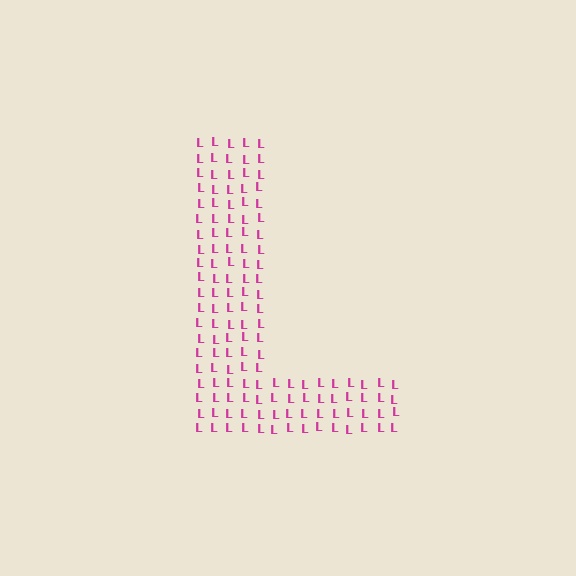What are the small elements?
The small elements are letter L's.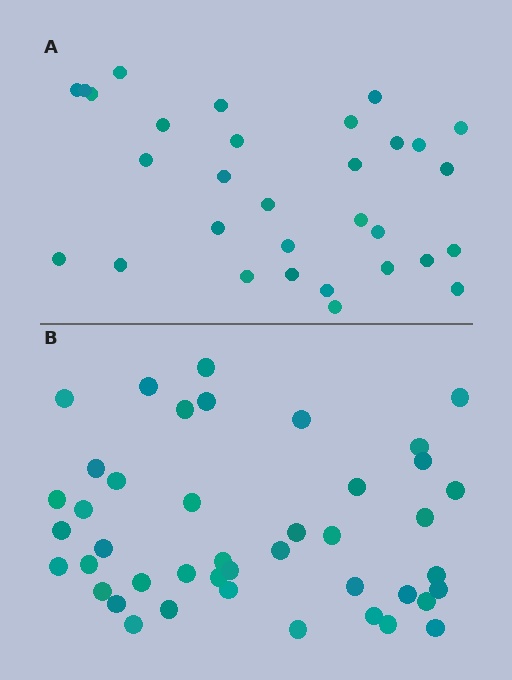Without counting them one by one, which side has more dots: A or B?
Region B (the bottom region) has more dots.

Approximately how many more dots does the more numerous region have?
Region B has roughly 12 or so more dots than region A.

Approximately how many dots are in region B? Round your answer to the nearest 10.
About 40 dots. (The exact count is 43, which rounds to 40.)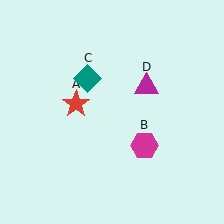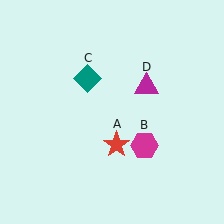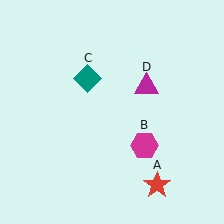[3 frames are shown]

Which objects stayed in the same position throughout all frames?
Magenta hexagon (object B) and teal diamond (object C) and magenta triangle (object D) remained stationary.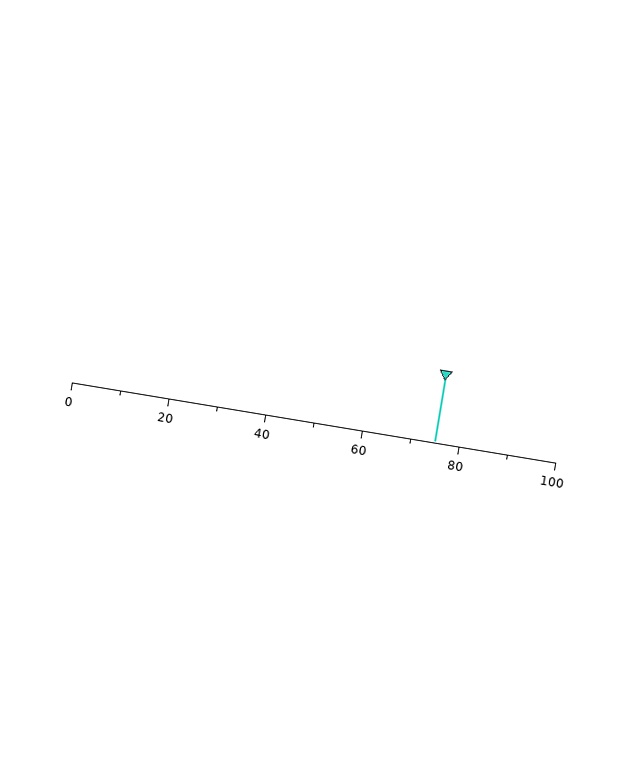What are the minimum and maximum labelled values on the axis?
The axis runs from 0 to 100.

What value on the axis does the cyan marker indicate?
The marker indicates approximately 75.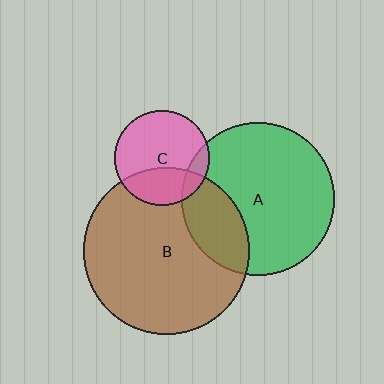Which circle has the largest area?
Circle B (brown).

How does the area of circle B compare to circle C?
Approximately 3.1 times.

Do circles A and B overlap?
Yes.